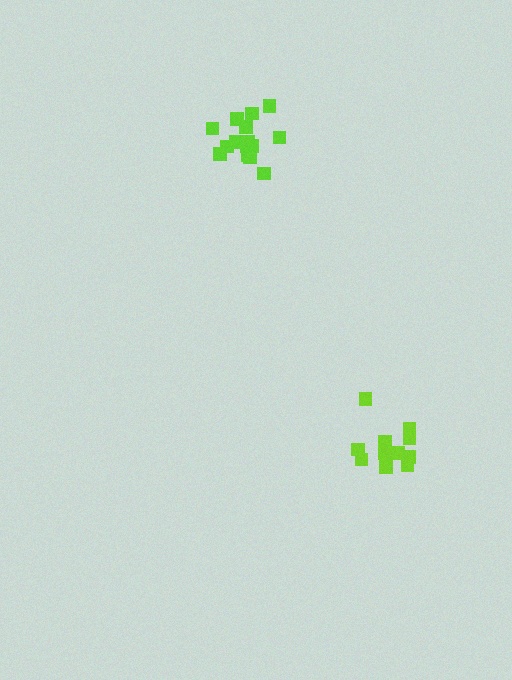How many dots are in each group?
Group 1: 12 dots, Group 2: 15 dots (27 total).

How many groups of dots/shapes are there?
There are 2 groups.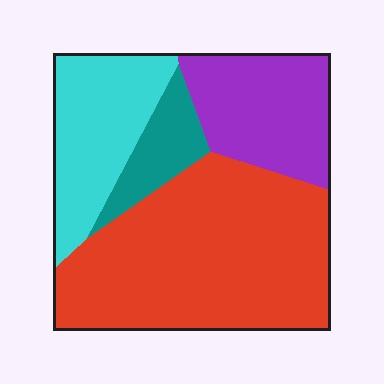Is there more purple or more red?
Red.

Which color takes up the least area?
Teal, at roughly 10%.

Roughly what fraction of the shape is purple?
Purple takes up between a sixth and a third of the shape.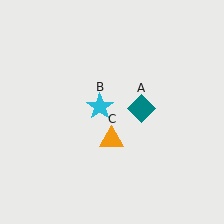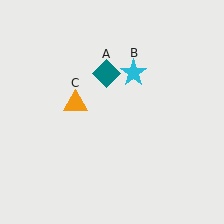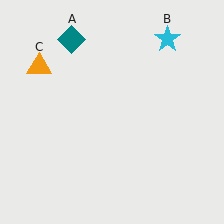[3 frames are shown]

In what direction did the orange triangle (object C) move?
The orange triangle (object C) moved up and to the left.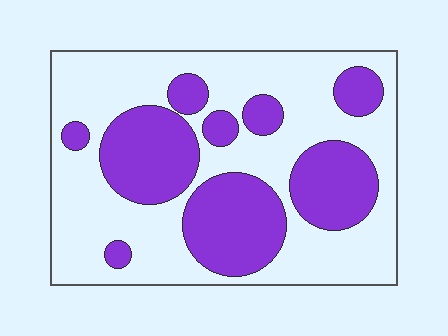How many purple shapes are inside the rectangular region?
9.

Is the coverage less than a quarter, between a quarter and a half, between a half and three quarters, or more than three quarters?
Between a quarter and a half.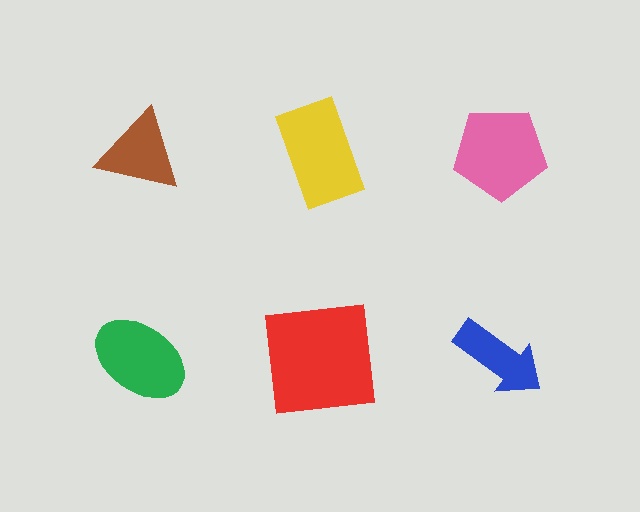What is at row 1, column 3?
A pink pentagon.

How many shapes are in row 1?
3 shapes.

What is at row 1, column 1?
A brown triangle.